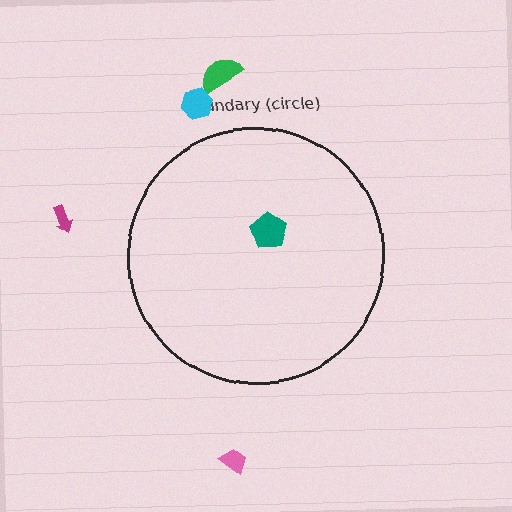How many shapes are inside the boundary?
1 inside, 4 outside.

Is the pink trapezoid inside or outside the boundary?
Outside.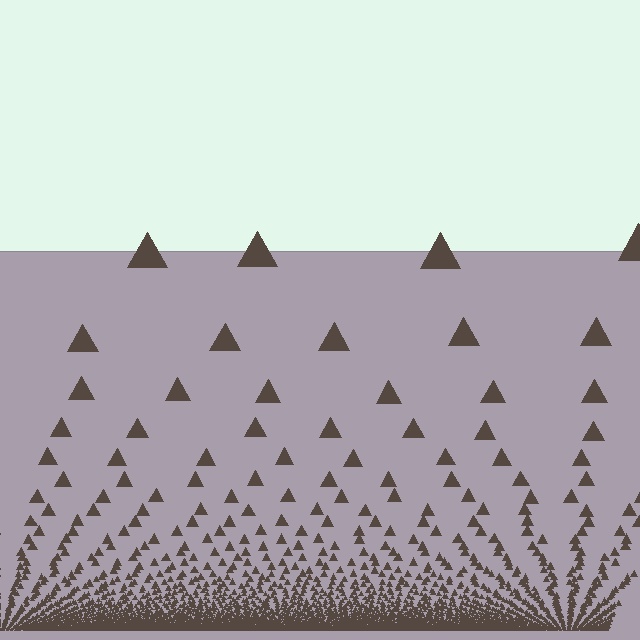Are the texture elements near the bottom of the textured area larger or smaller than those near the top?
Smaller. The gradient is inverted — elements near the bottom are smaller and denser.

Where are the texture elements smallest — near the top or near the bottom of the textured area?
Near the bottom.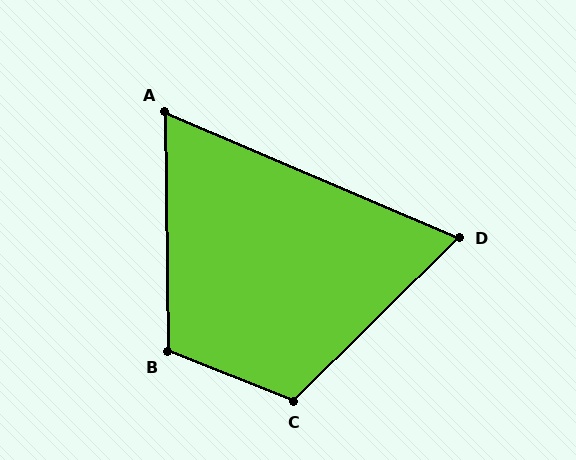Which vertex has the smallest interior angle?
A, at approximately 66 degrees.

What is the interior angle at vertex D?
Approximately 68 degrees (acute).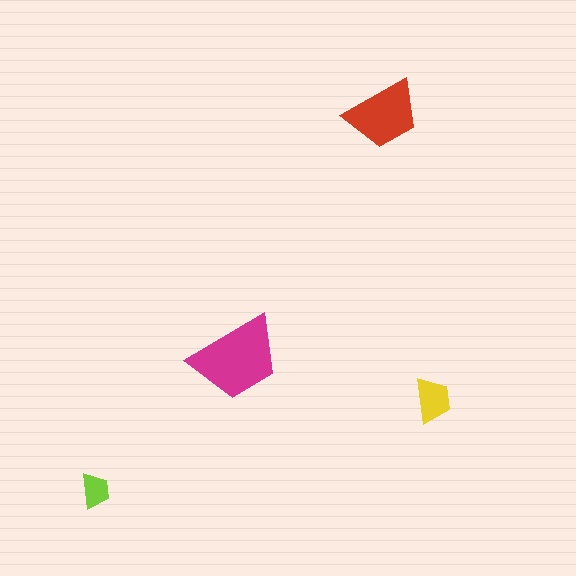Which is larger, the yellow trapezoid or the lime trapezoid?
The yellow one.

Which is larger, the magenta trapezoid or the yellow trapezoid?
The magenta one.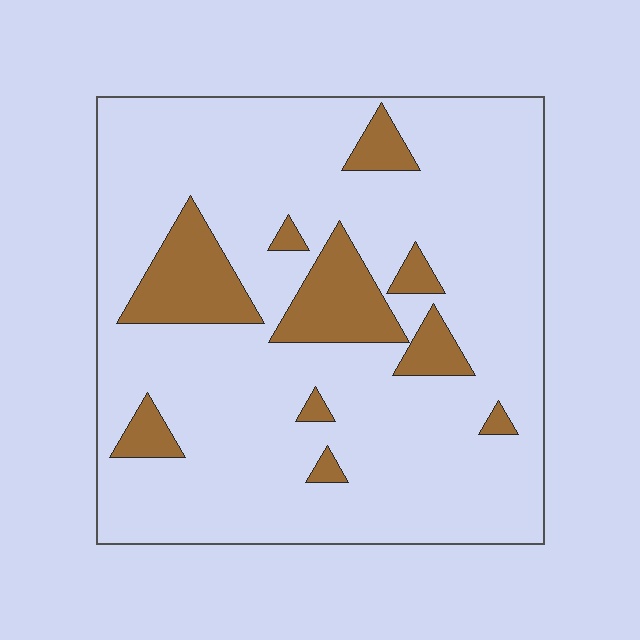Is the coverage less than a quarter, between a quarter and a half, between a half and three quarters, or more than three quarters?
Less than a quarter.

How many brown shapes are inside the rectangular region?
10.